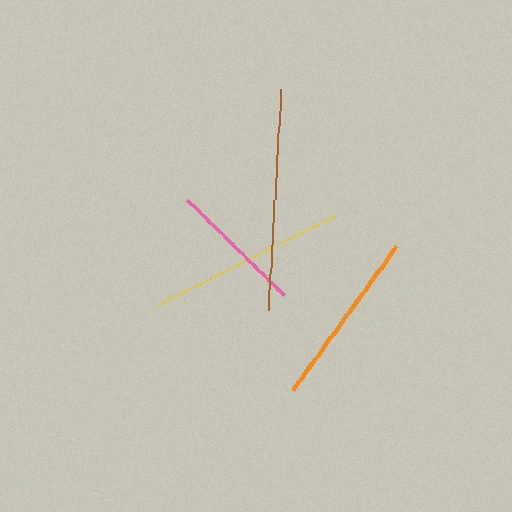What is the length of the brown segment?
The brown segment is approximately 221 pixels long.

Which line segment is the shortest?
The pink line is the shortest at approximately 135 pixels.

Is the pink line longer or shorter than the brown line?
The brown line is longer than the pink line.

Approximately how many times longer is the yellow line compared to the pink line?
The yellow line is approximately 1.5 times the length of the pink line.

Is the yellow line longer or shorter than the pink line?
The yellow line is longer than the pink line.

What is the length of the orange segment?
The orange segment is approximately 178 pixels long.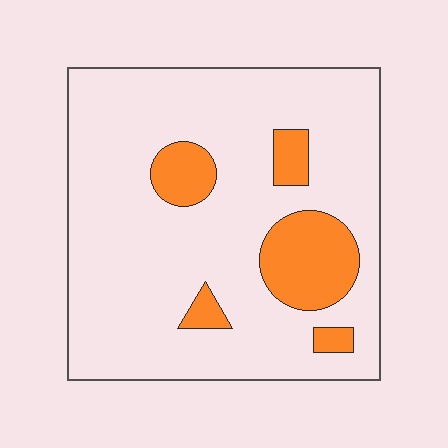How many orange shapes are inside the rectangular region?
5.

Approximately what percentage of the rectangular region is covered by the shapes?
Approximately 15%.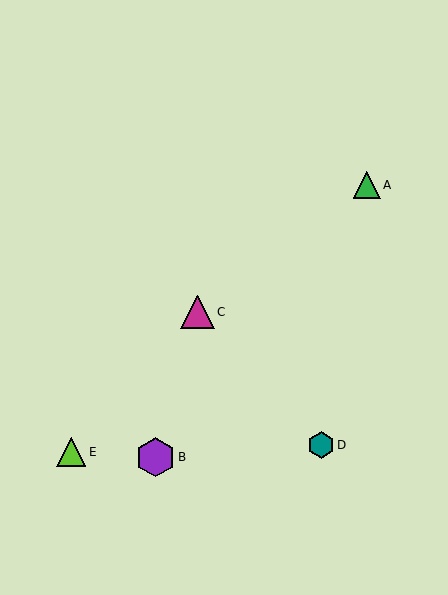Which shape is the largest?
The purple hexagon (labeled B) is the largest.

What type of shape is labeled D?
Shape D is a teal hexagon.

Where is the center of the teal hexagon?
The center of the teal hexagon is at (321, 445).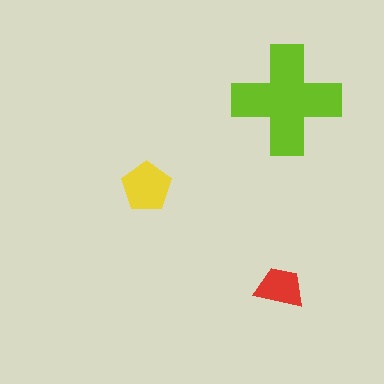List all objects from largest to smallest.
The lime cross, the yellow pentagon, the red trapezoid.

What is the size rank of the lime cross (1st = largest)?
1st.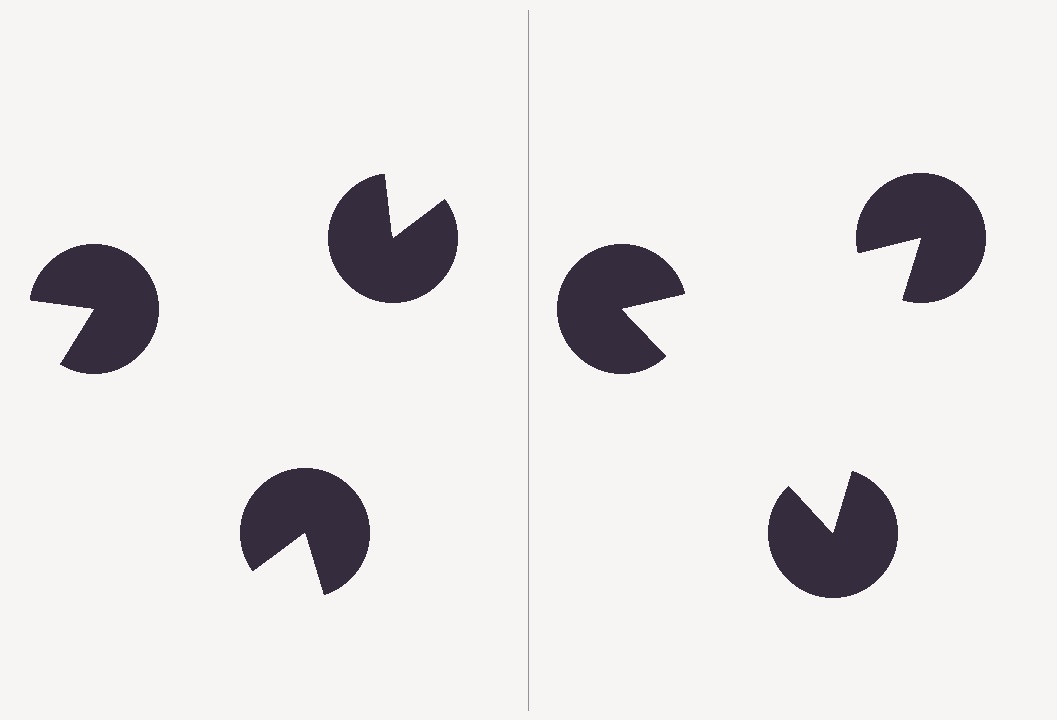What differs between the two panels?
The pac-man discs are positioned identically on both sides; only the wedge orientations differ. On the right they align to a triangle; on the left they are misaligned.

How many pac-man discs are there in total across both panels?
6 — 3 on each side.